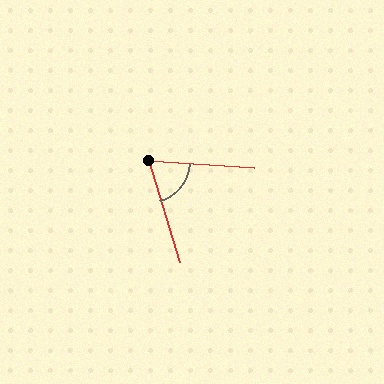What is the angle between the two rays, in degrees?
Approximately 69 degrees.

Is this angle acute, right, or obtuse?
It is acute.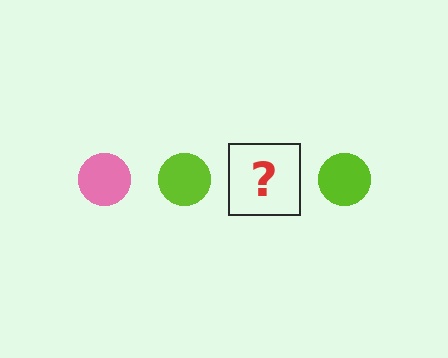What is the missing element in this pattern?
The missing element is a pink circle.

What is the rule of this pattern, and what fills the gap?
The rule is that the pattern cycles through pink, lime circles. The gap should be filled with a pink circle.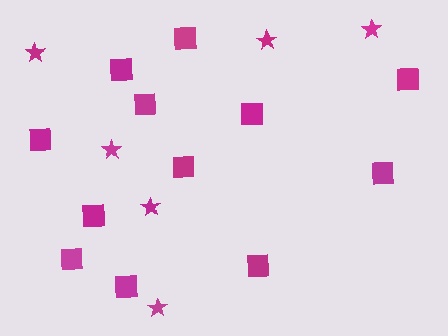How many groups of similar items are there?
There are 2 groups: one group of stars (6) and one group of squares (12).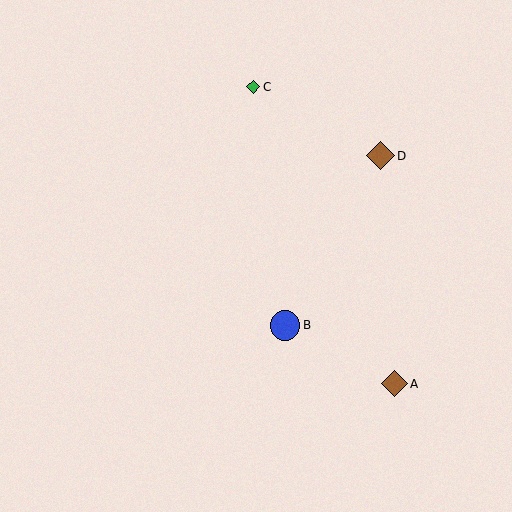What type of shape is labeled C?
Shape C is a green diamond.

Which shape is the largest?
The blue circle (labeled B) is the largest.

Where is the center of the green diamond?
The center of the green diamond is at (253, 87).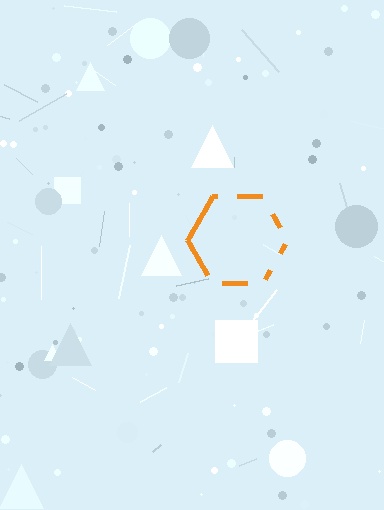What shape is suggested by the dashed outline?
The dashed outline suggests a hexagon.